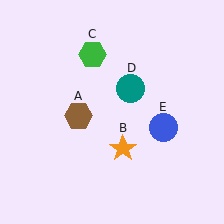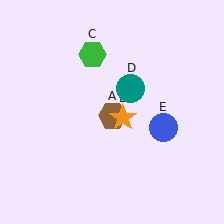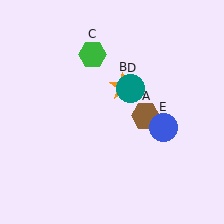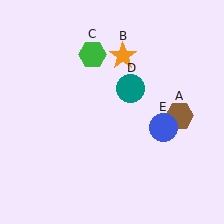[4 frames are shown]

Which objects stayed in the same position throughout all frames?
Green hexagon (object C) and teal circle (object D) and blue circle (object E) remained stationary.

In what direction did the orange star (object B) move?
The orange star (object B) moved up.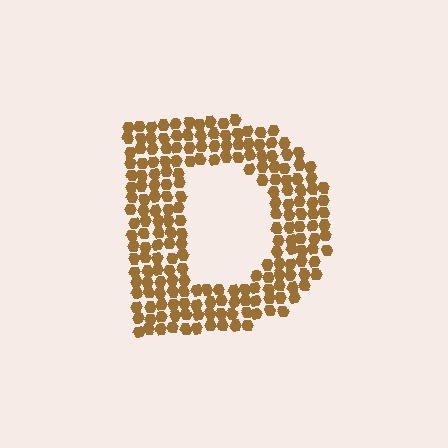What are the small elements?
The small elements are hexagons.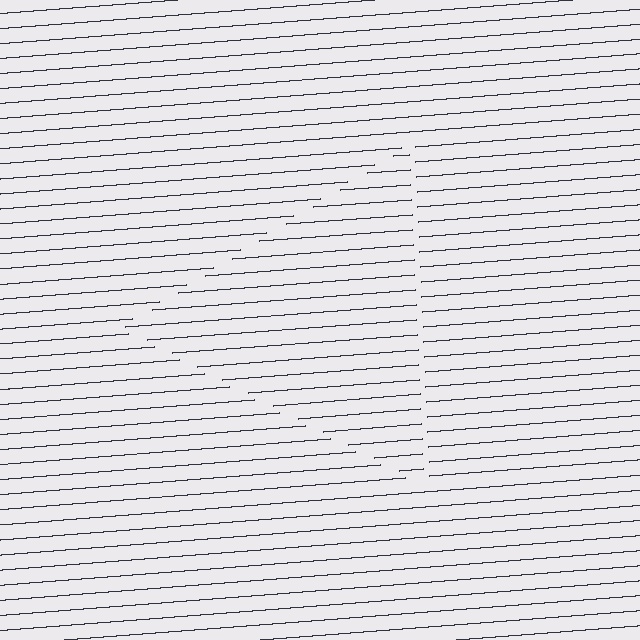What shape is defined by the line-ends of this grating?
An illusory triangle. The interior of the shape contains the same grating, shifted by half a period — the contour is defined by the phase discontinuity where line-ends from the inner and outer gratings abut.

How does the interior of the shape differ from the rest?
The interior of the shape contains the same grating, shifted by half a period — the contour is defined by the phase discontinuity where line-ends from the inner and outer gratings abut.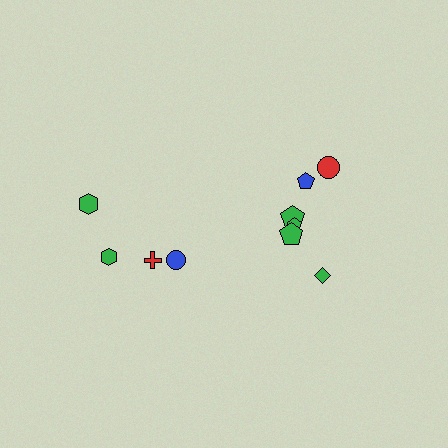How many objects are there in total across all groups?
There are 10 objects.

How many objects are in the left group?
There are 4 objects.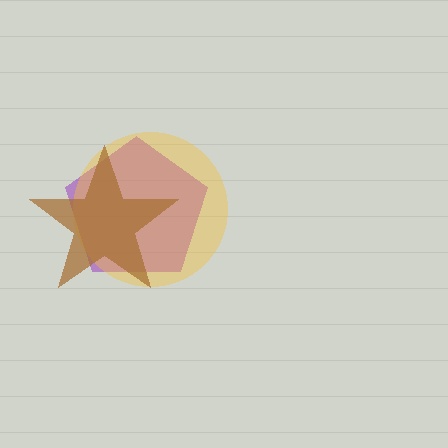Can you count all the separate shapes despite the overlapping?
Yes, there are 3 separate shapes.